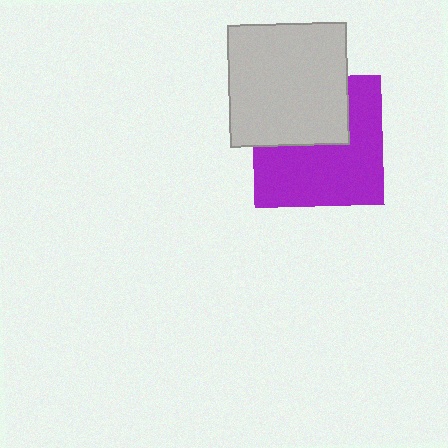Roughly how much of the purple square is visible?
About half of it is visible (roughly 61%).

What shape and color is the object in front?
The object in front is a light gray rectangle.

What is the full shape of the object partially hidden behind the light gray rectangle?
The partially hidden object is a purple square.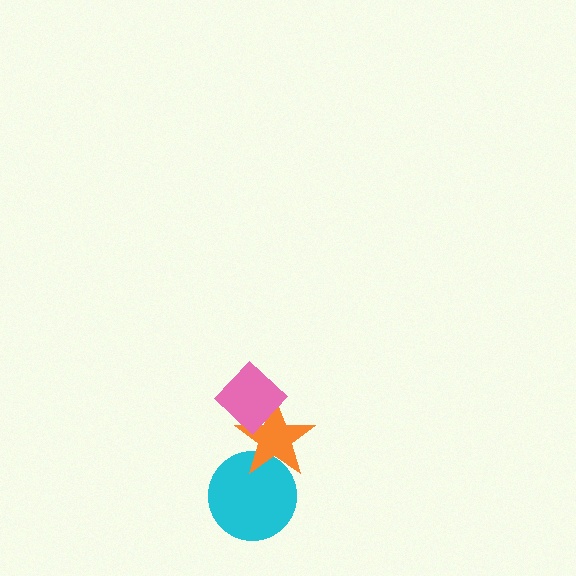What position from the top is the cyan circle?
The cyan circle is 3rd from the top.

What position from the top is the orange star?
The orange star is 2nd from the top.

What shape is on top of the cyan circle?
The orange star is on top of the cyan circle.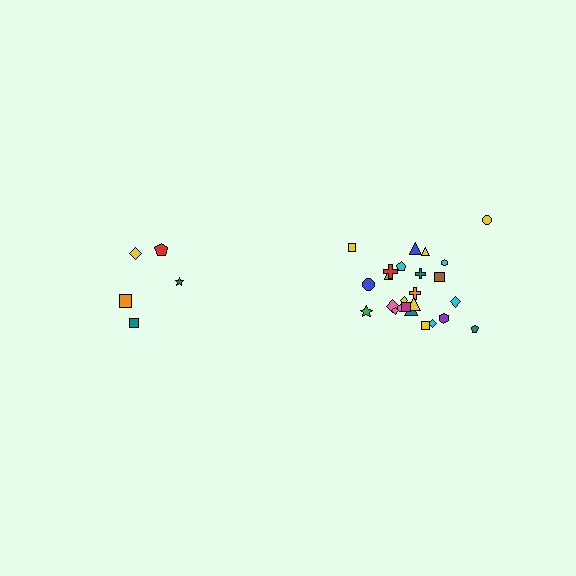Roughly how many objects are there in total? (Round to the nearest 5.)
Roughly 30 objects in total.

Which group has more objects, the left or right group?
The right group.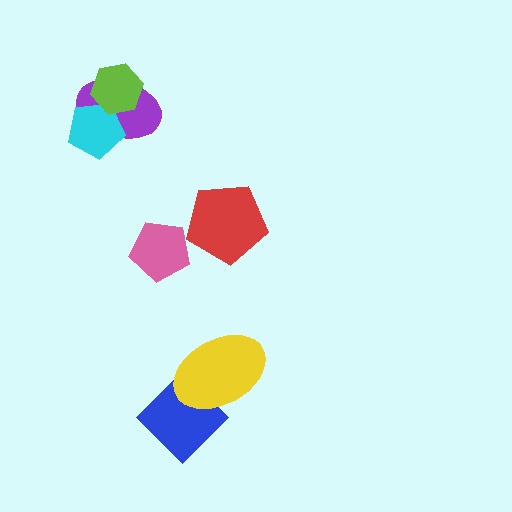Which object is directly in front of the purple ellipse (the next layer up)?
The cyan pentagon is directly in front of the purple ellipse.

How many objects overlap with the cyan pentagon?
2 objects overlap with the cyan pentagon.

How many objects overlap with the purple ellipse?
2 objects overlap with the purple ellipse.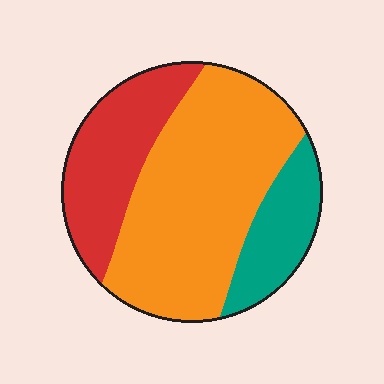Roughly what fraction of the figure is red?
Red takes up about one quarter (1/4) of the figure.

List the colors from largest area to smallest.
From largest to smallest: orange, red, teal.